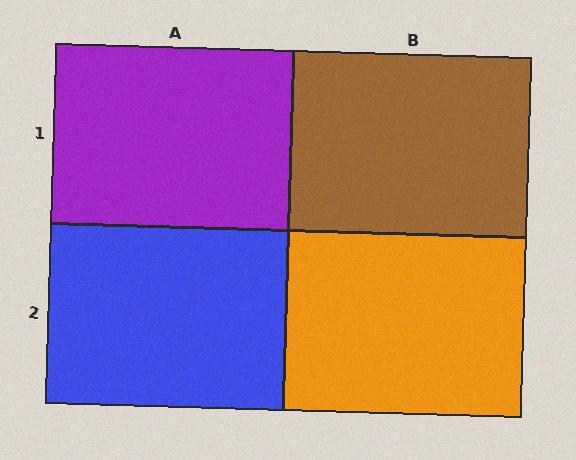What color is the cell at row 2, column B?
Orange.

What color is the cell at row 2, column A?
Blue.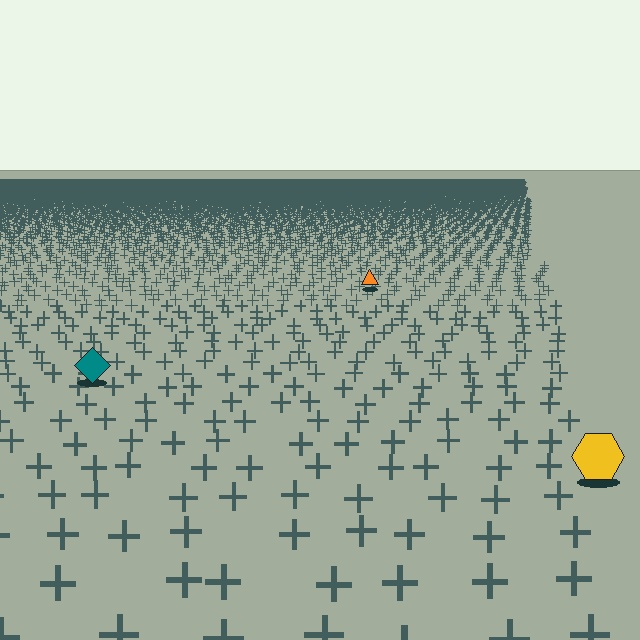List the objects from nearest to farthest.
From nearest to farthest: the yellow hexagon, the teal diamond, the orange triangle.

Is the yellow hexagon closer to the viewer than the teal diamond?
Yes. The yellow hexagon is closer — you can tell from the texture gradient: the ground texture is coarser near it.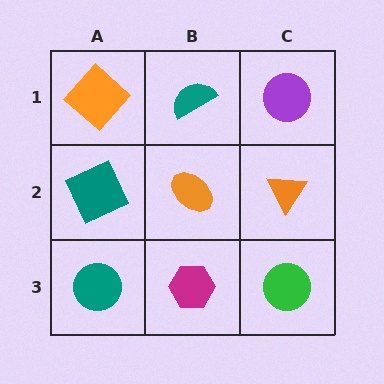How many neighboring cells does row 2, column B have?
4.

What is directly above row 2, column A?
An orange diamond.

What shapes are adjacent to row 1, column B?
An orange ellipse (row 2, column B), an orange diamond (row 1, column A), a purple circle (row 1, column C).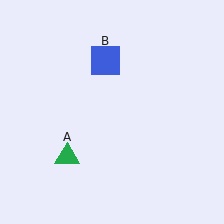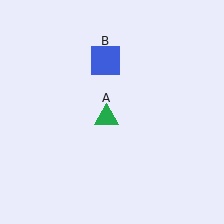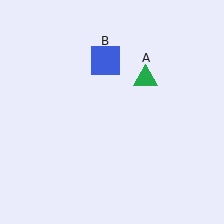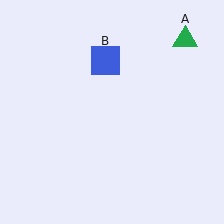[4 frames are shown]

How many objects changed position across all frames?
1 object changed position: green triangle (object A).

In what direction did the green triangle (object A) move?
The green triangle (object A) moved up and to the right.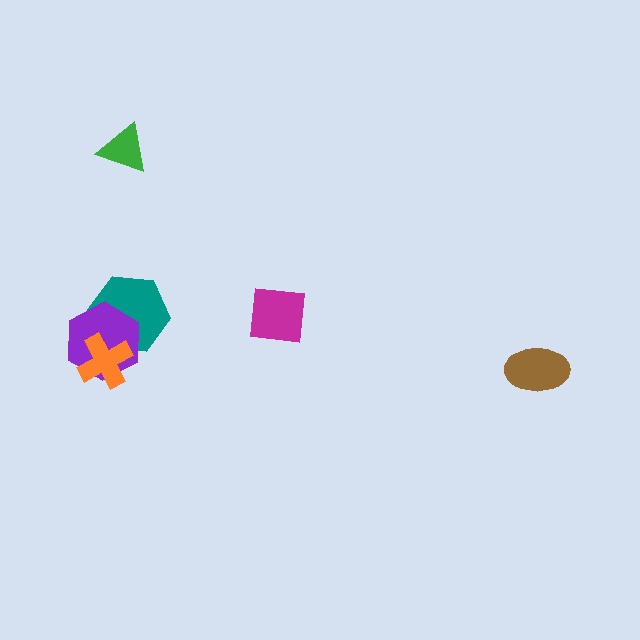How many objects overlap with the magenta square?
0 objects overlap with the magenta square.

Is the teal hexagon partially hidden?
Yes, it is partially covered by another shape.